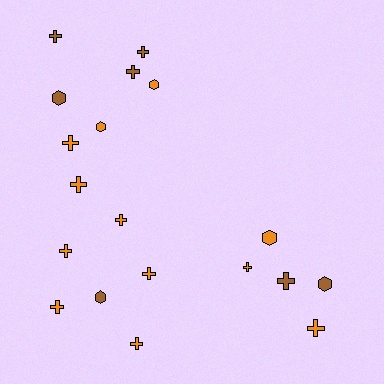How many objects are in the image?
There are 19 objects.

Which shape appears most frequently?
Cross, with 13 objects.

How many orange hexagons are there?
There are 3 orange hexagons.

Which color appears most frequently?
Orange, with 12 objects.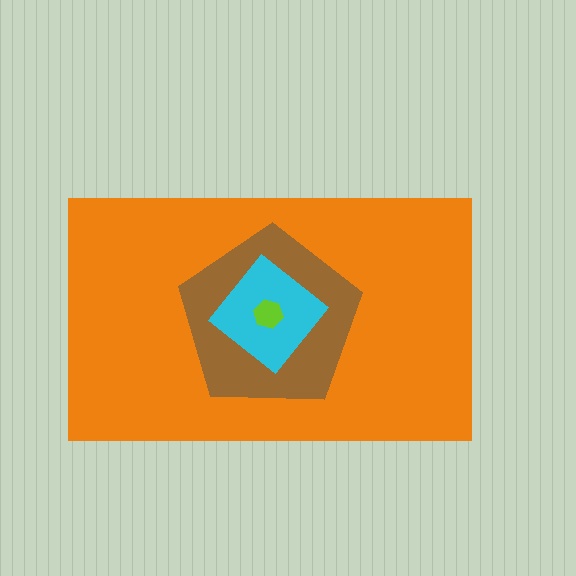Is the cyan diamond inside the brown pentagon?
Yes.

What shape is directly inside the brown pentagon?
The cyan diamond.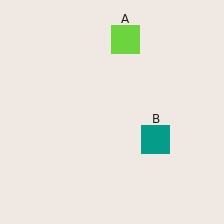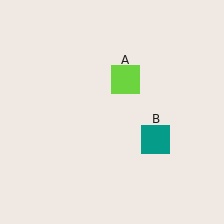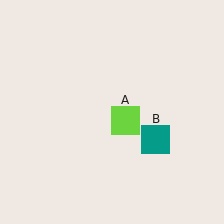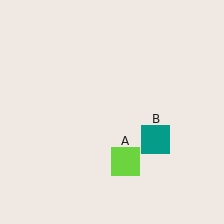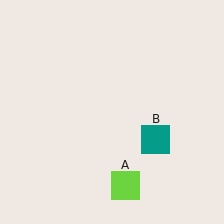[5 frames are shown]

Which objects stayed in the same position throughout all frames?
Teal square (object B) remained stationary.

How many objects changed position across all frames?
1 object changed position: lime square (object A).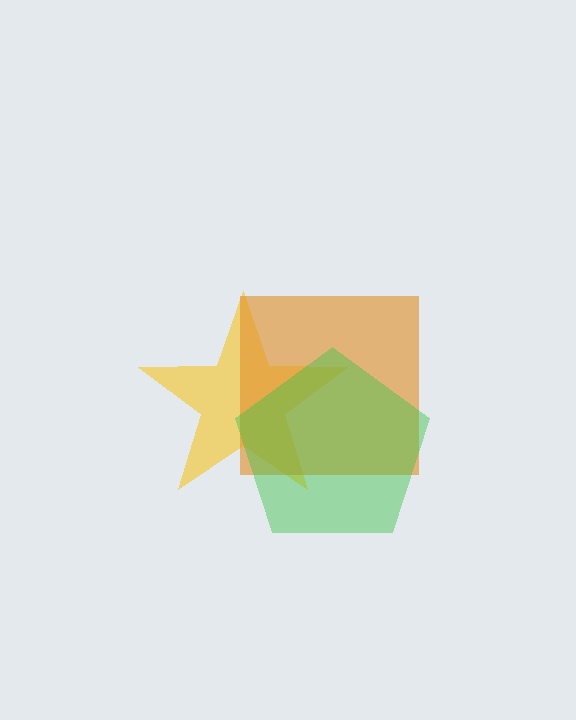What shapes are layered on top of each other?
The layered shapes are: a yellow star, an orange square, a green pentagon.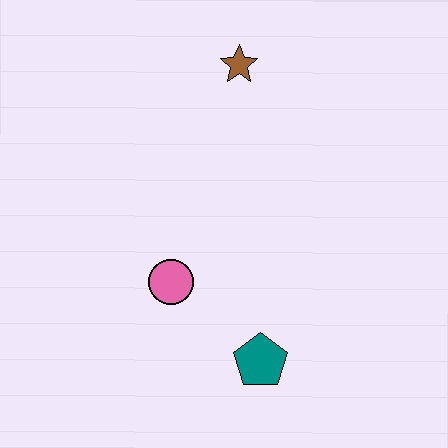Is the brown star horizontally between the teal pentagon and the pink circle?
Yes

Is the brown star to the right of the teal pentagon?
No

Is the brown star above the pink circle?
Yes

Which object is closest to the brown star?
The pink circle is closest to the brown star.